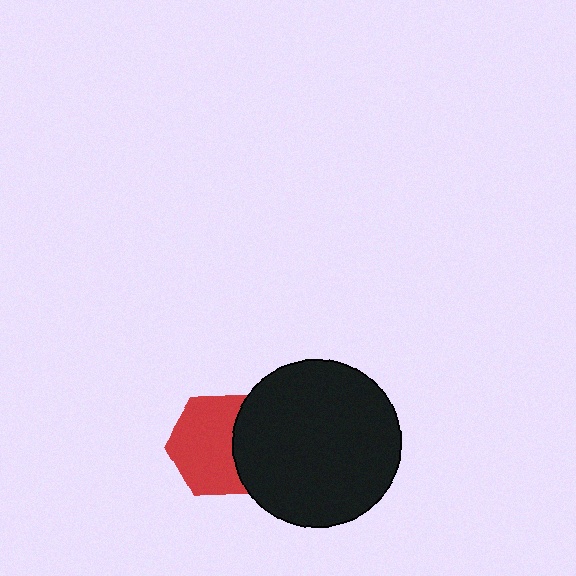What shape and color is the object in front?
The object in front is a black circle.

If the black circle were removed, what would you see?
You would see the complete red hexagon.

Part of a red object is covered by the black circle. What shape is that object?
It is a hexagon.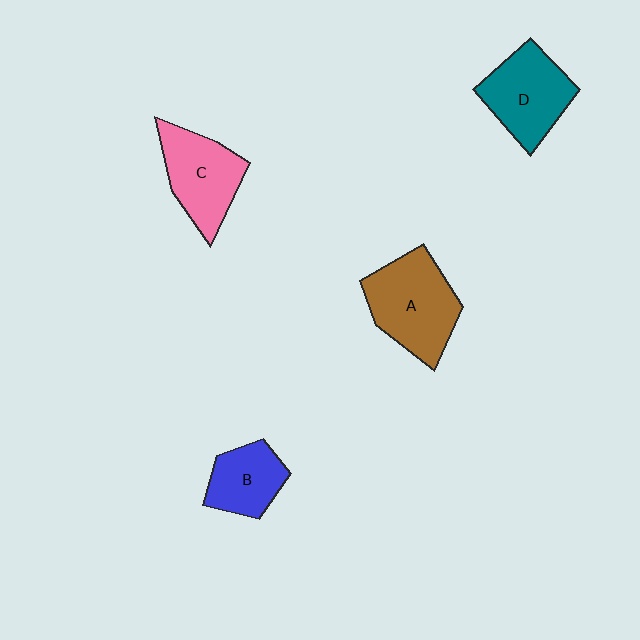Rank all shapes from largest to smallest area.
From largest to smallest: A (brown), D (teal), C (pink), B (blue).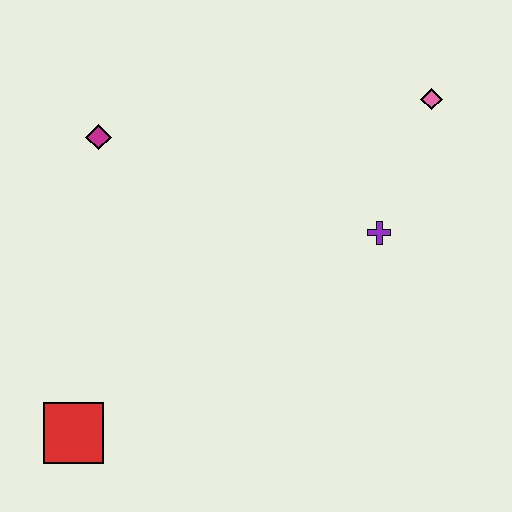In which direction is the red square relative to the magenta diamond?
The red square is below the magenta diamond.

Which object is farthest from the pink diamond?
The red square is farthest from the pink diamond.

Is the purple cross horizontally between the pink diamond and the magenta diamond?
Yes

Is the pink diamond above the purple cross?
Yes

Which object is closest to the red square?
The magenta diamond is closest to the red square.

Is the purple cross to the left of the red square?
No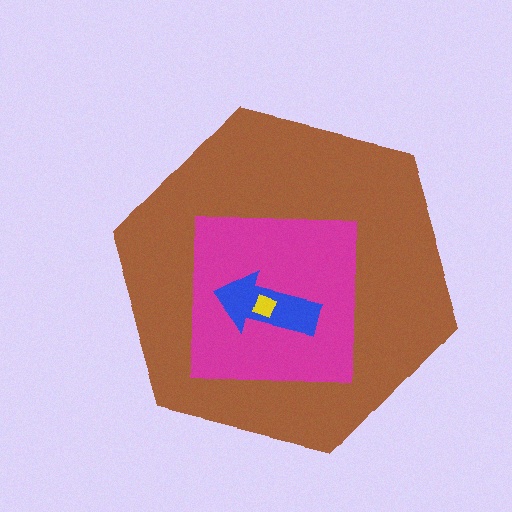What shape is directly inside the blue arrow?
The yellow diamond.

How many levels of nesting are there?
4.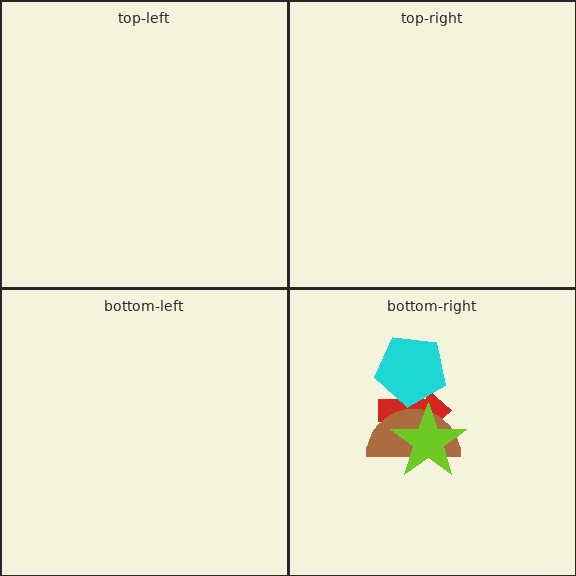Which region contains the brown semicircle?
The bottom-right region.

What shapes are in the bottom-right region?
The red arrow, the brown semicircle, the lime star, the cyan pentagon.